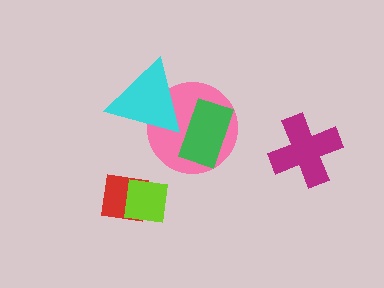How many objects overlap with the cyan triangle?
2 objects overlap with the cyan triangle.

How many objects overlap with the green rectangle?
2 objects overlap with the green rectangle.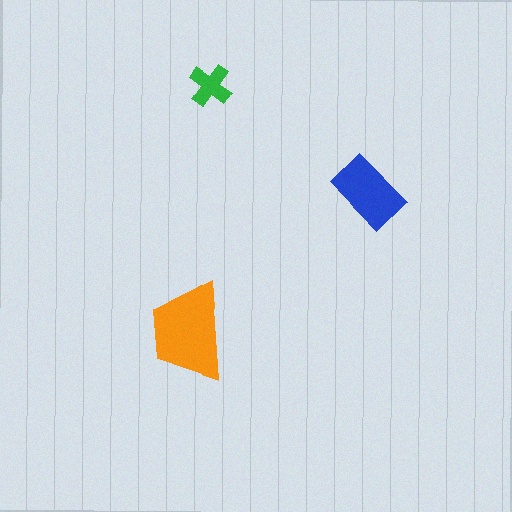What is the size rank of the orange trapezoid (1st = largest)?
1st.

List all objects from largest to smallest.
The orange trapezoid, the blue rectangle, the green cross.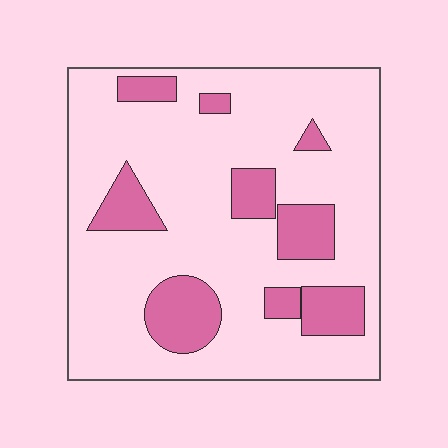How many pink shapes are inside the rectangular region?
9.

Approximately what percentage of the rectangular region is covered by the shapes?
Approximately 20%.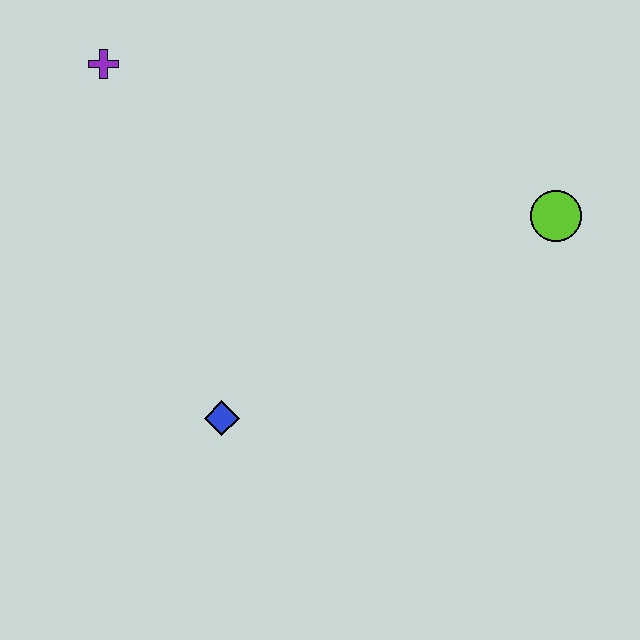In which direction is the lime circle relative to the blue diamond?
The lime circle is to the right of the blue diamond.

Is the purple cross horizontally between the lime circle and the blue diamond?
No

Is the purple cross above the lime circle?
Yes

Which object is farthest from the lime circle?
The purple cross is farthest from the lime circle.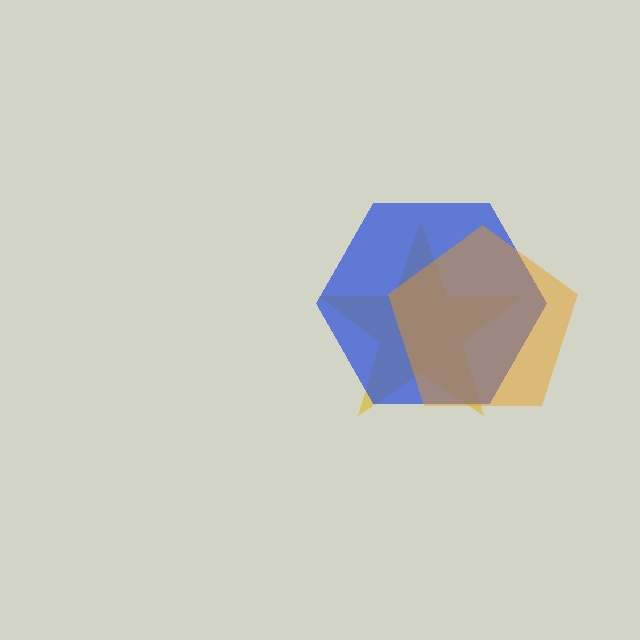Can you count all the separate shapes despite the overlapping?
Yes, there are 3 separate shapes.